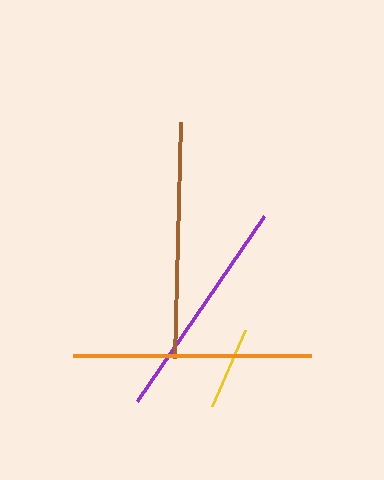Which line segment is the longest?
The orange line is the longest at approximately 238 pixels.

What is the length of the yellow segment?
The yellow segment is approximately 84 pixels long.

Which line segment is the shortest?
The yellow line is the shortest at approximately 84 pixels.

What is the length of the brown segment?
The brown segment is approximately 236 pixels long.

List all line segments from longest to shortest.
From longest to shortest: orange, brown, purple, yellow.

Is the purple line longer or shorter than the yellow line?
The purple line is longer than the yellow line.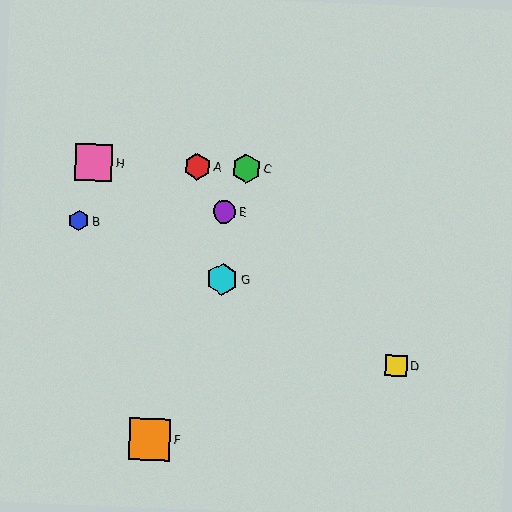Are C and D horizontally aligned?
No, C is at y≈169 and D is at y≈366.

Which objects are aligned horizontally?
Objects A, C, H are aligned horizontally.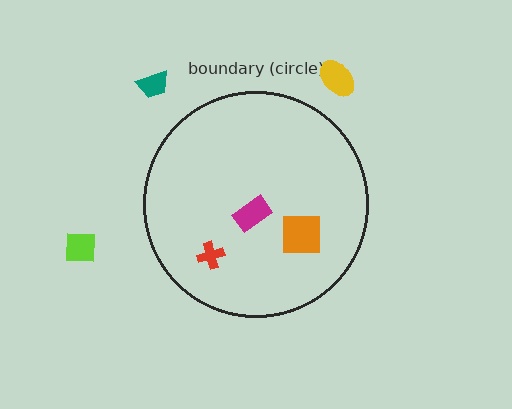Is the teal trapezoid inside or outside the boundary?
Outside.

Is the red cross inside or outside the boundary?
Inside.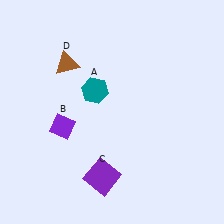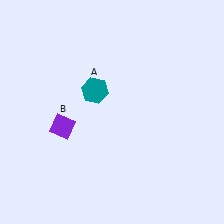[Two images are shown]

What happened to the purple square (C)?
The purple square (C) was removed in Image 2. It was in the bottom-left area of Image 1.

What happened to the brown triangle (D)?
The brown triangle (D) was removed in Image 2. It was in the top-left area of Image 1.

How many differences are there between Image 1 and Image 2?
There are 2 differences between the two images.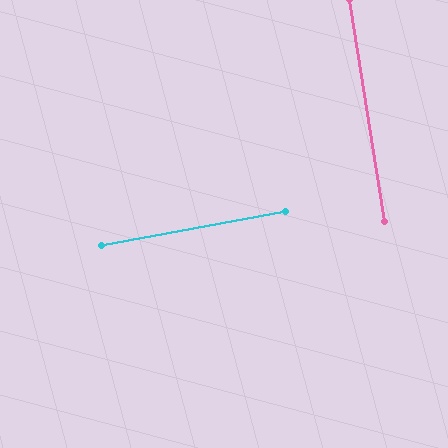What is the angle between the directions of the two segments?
Approximately 88 degrees.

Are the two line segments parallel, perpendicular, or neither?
Perpendicular — they meet at approximately 88°.